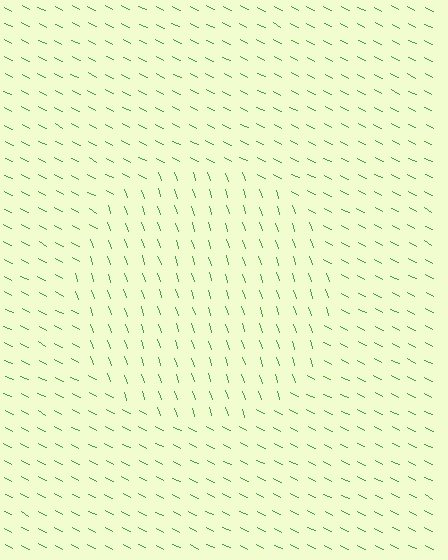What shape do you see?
I see a circle.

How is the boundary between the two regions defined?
The boundary is defined purely by a change in line orientation (approximately 45 degrees difference). All lines are the same color and thickness.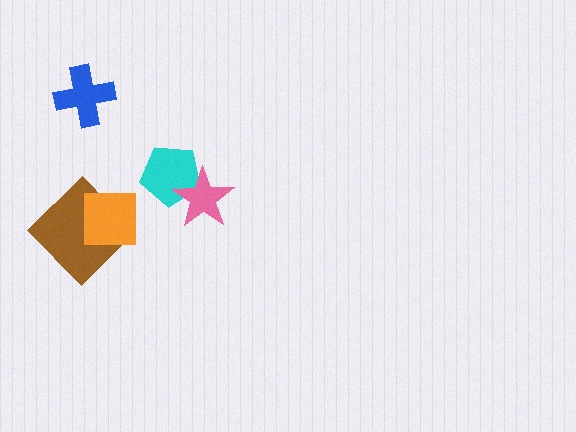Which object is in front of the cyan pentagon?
The pink star is in front of the cyan pentagon.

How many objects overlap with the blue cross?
0 objects overlap with the blue cross.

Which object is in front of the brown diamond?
The orange square is in front of the brown diamond.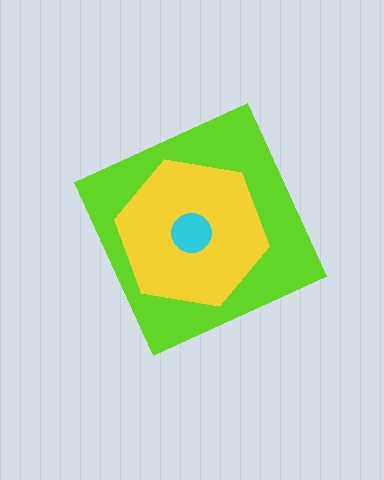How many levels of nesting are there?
3.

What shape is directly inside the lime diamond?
The yellow hexagon.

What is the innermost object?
The cyan circle.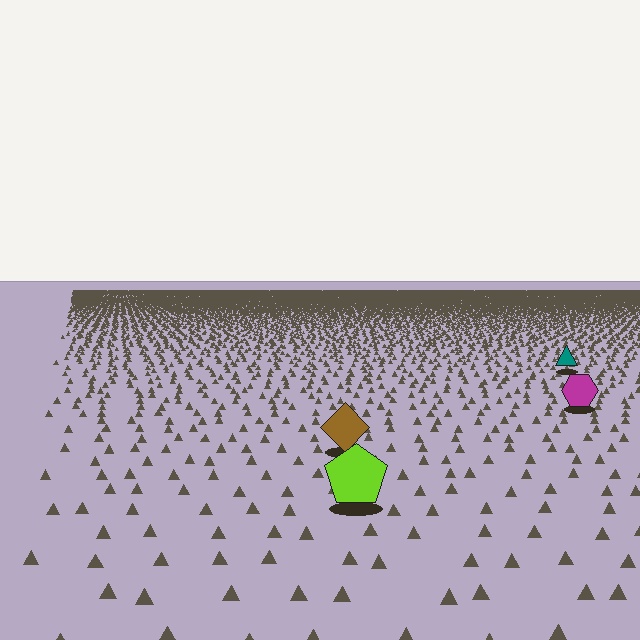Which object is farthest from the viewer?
The teal triangle is farthest from the viewer. It appears smaller and the ground texture around it is denser.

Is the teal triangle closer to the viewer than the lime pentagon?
No. The lime pentagon is closer — you can tell from the texture gradient: the ground texture is coarser near it.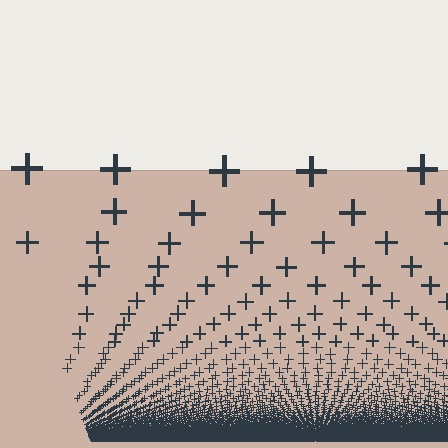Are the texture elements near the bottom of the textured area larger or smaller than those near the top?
Smaller. The gradient is inverted — elements near the bottom are smaller and denser.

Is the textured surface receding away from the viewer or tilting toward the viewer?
The surface appears to tilt toward the viewer. Texture elements get larger and sparser toward the top.